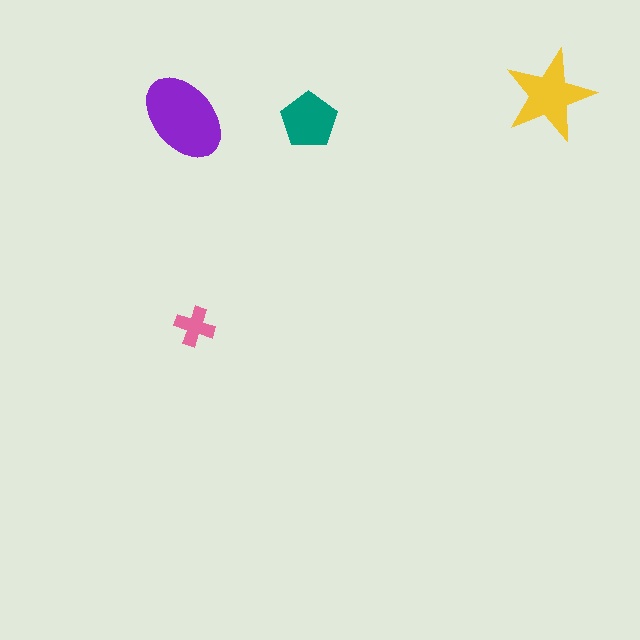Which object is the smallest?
The pink cross.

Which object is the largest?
The purple ellipse.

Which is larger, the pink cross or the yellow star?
The yellow star.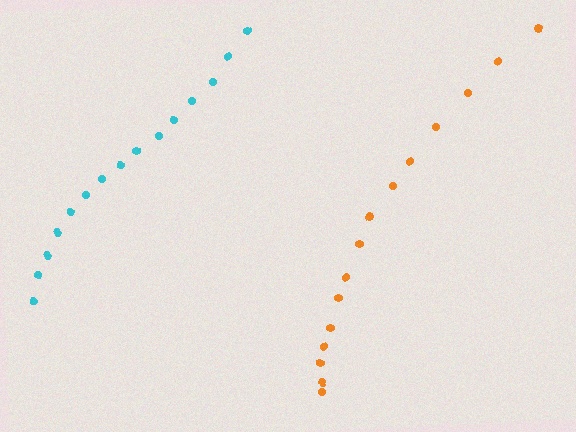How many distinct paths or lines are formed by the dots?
There are 2 distinct paths.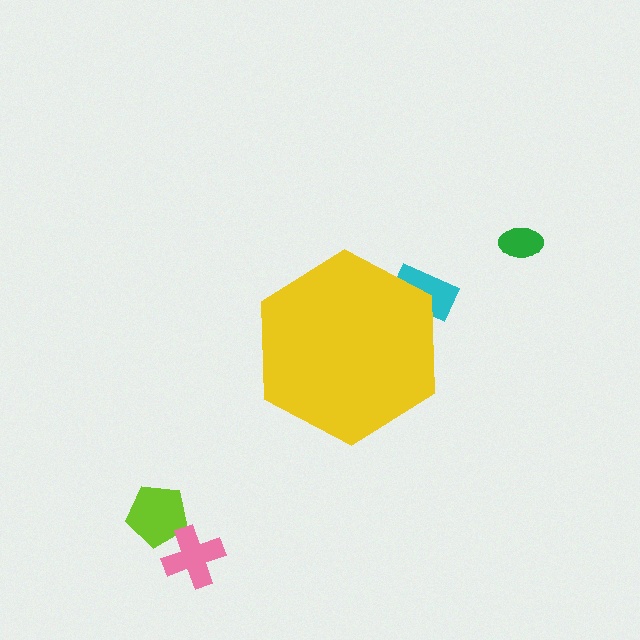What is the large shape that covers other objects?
A yellow hexagon.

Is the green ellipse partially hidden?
No, the green ellipse is fully visible.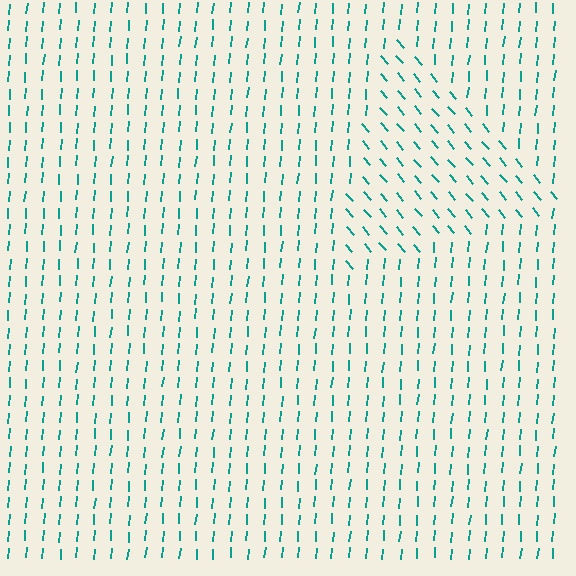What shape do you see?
I see a triangle.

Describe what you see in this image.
The image is filled with small teal line segments. A triangle region in the image has lines oriented differently from the surrounding lines, creating a visible texture boundary.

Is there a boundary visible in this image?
Yes, there is a texture boundary formed by a change in line orientation.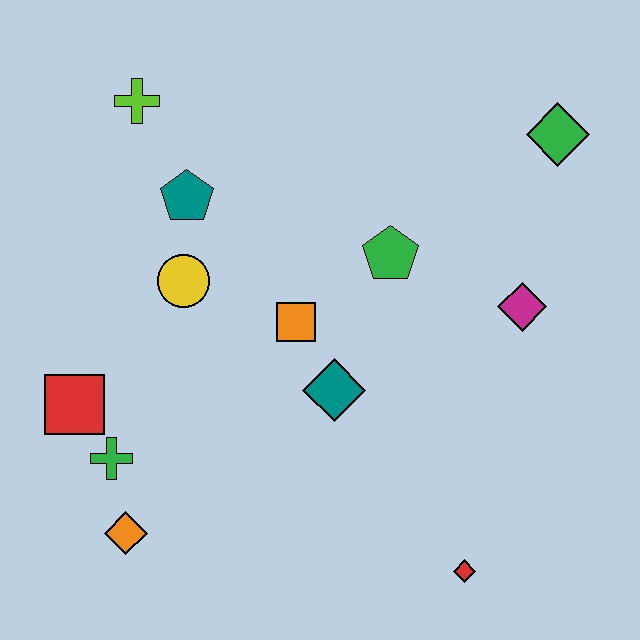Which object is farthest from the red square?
The green diamond is farthest from the red square.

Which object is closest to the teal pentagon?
The yellow circle is closest to the teal pentagon.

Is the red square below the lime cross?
Yes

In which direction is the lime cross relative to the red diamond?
The lime cross is above the red diamond.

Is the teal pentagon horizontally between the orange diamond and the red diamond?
Yes